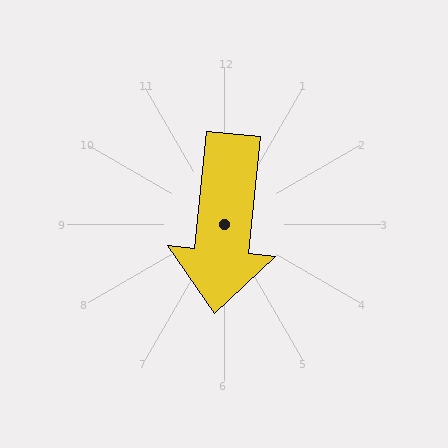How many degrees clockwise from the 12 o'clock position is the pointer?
Approximately 186 degrees.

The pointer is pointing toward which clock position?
Roughly 6 o'clock.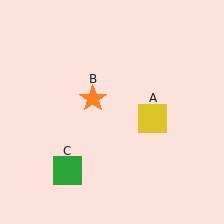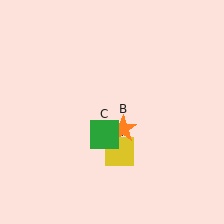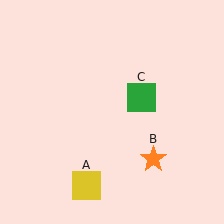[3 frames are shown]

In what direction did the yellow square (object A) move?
The yellow square (object A) moved down and to the left.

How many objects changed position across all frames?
3 objects changed position: yellow square (object A), orange star (object B), green square (object C).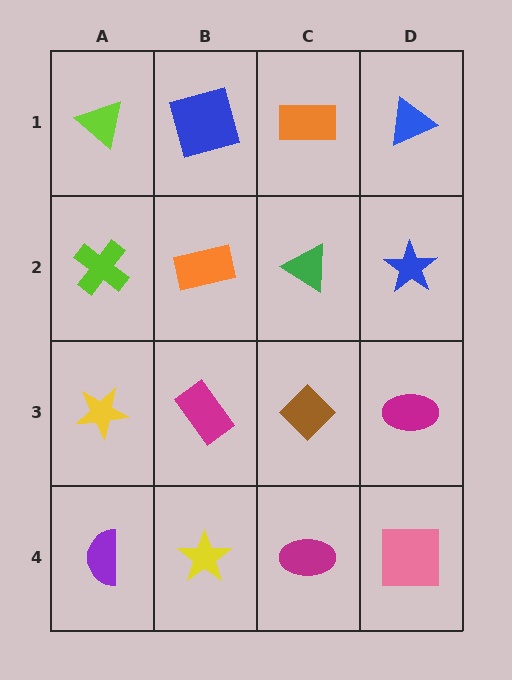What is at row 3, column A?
A yellow star.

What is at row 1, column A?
A lime triangle.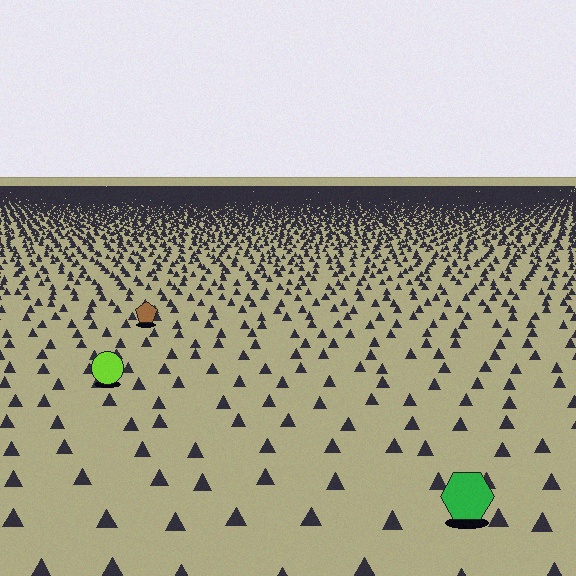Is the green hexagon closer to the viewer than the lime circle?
Yes. The green hexagon is closer — you can tell from the texture gradient: the ground texture is coarser near it.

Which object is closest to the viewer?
The green hexagon is closest. The texture marks near it are larger and more spread out.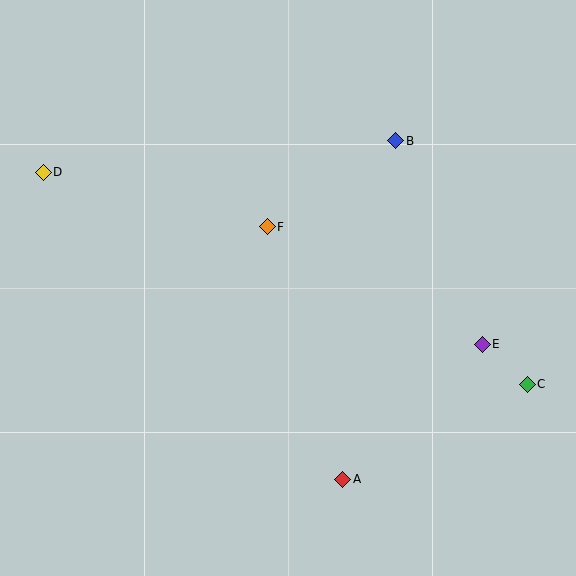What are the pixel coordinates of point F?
Point F is at (267, 227).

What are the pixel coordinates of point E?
Point E is at (482, 344).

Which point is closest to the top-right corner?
Point B is closest to the top-right corner.